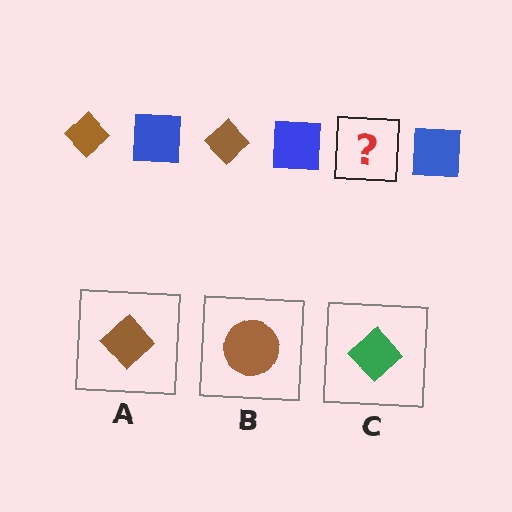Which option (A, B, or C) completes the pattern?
A.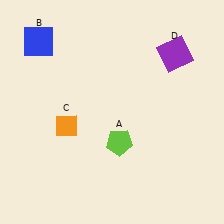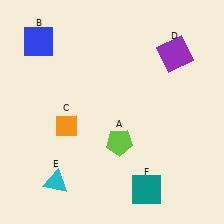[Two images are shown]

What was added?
A cyan triangle (E), a teal square (F) were added in Image 2.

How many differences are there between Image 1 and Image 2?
There are 2 differences between the two images.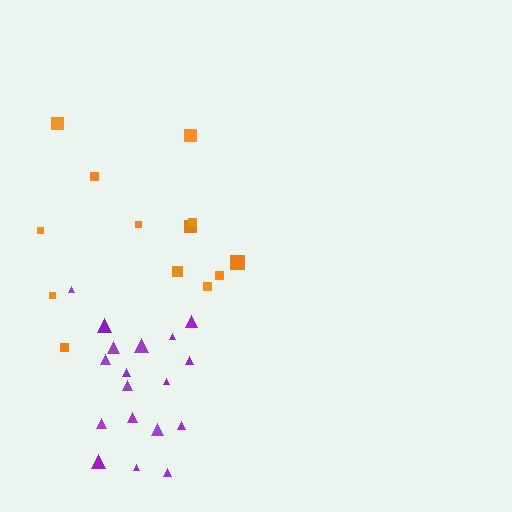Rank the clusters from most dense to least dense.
purple, orange.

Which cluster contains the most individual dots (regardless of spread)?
Purple (19).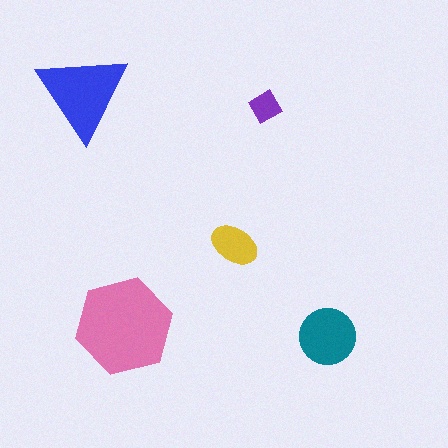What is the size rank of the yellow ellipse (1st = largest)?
4th.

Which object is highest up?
The blue triangle is topmost.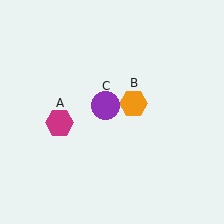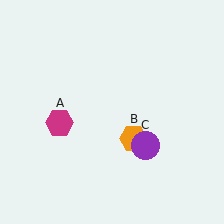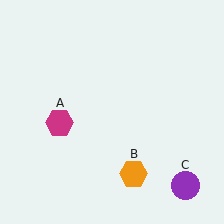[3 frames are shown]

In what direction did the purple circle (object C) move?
The purple circle (object C) moved down and to the right.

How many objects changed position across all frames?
2 objects changed position: orange hexagon (object B), purple circle (object C).